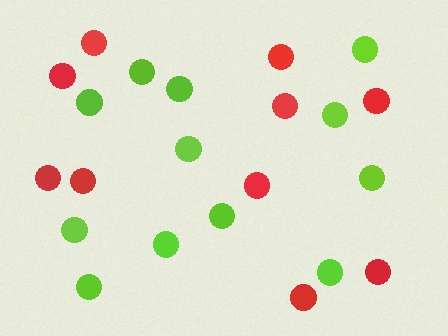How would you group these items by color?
There are 2 groups: one group of lime circles (12) and one group of red circles (10).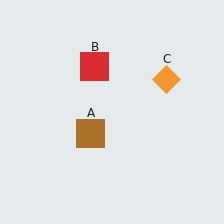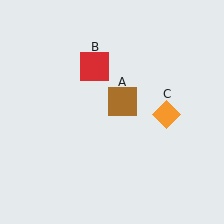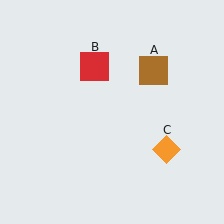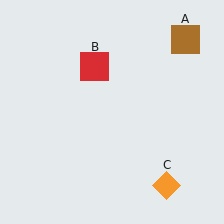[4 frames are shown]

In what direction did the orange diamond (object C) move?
The orange diamond (object C) moved down.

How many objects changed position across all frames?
2 objects changed position: brown square (object A), orange diamond (object C).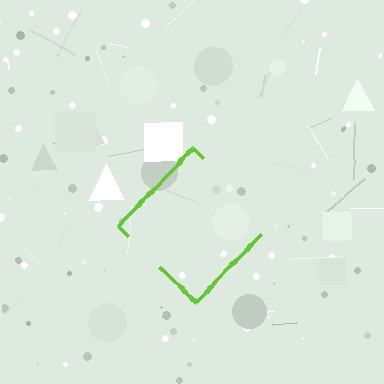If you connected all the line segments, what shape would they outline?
They would outline a diamond.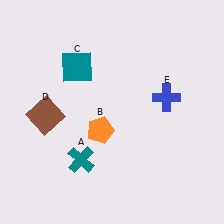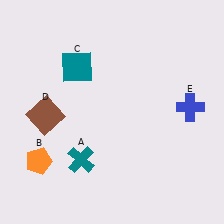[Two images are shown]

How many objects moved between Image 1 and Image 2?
2 objects moved between the two images.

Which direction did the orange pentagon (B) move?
The orange pentagon (B) moved left.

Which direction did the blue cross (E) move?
The blue cross (E) moved right.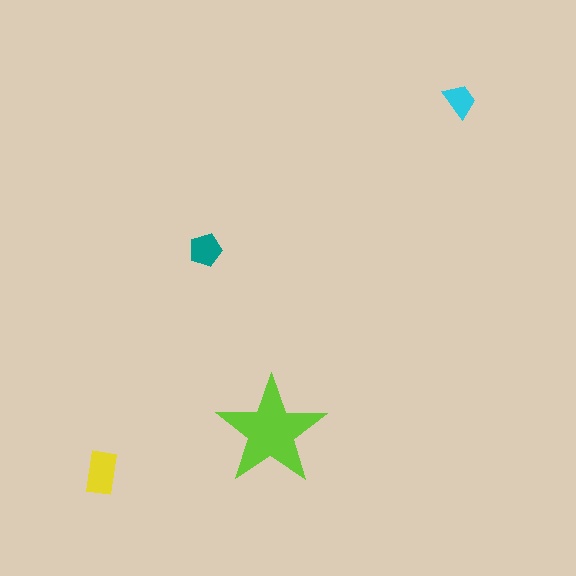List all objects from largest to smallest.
The lime star, the yellow rectangle, the teal pentagon, the cyan trapezoid.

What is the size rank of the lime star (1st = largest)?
1st.